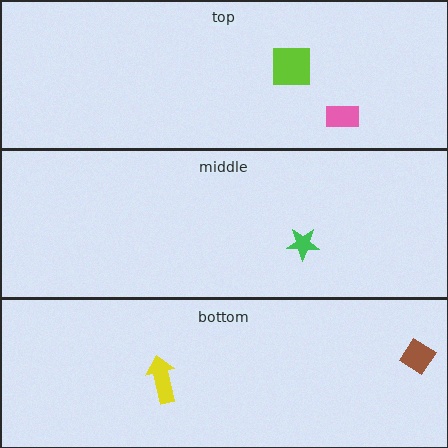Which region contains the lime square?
The top region.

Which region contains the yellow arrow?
The bottom region.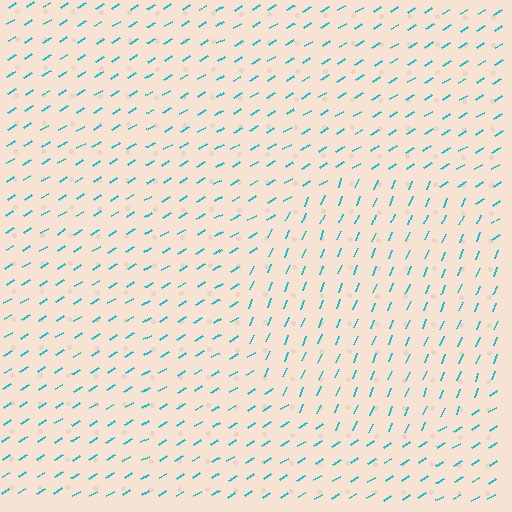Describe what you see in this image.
The image is filled with small cyan line segments. A circle region in the image has lines oriented differently from the surrounding lines, creating a visible texture boundary.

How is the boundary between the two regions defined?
The boundary is defined purely by a change in line orientation (approximately 36 degrees difference). All lines are the same color and thickness.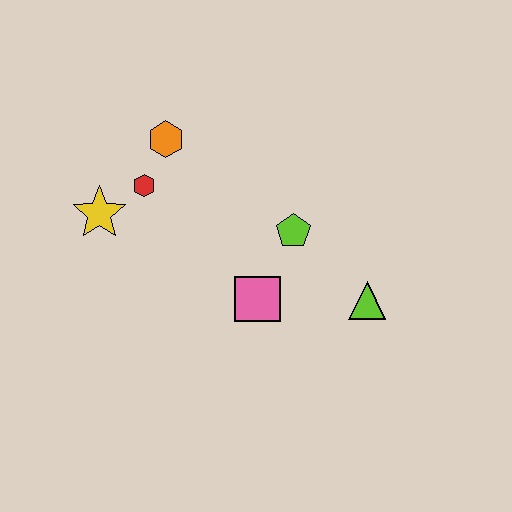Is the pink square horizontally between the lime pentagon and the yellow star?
Yes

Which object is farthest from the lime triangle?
The yellow star is farthest from the lime triangle.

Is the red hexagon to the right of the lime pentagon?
No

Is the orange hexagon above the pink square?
Yes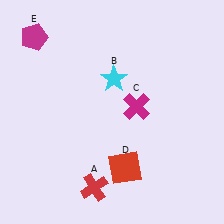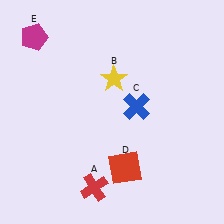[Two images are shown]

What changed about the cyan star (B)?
In Image 1, B is cyan. In Image 2, it changed to yellow.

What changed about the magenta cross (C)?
In Image 1, C is magenta. In Image 2, it changed to blue.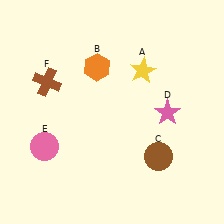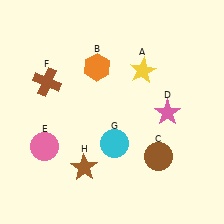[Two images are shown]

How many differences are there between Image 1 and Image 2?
There are 2 differences between the two images.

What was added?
A cyan circle (G), a brown star (H) were added in Image 2.